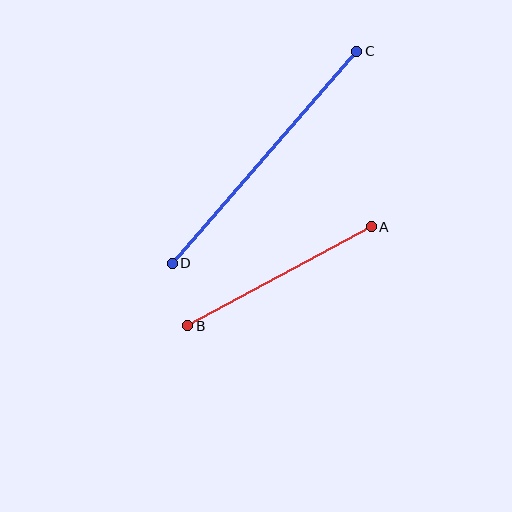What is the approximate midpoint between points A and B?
The midpoint is at approximately (280, 276) pixels.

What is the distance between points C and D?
The distance is approximately 281 pixels.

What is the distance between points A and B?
The distance is approximately 208 pixels.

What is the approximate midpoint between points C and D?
The midpoint is at approximately (264, 157) pixels.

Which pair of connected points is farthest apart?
Points C and D are farthest apart.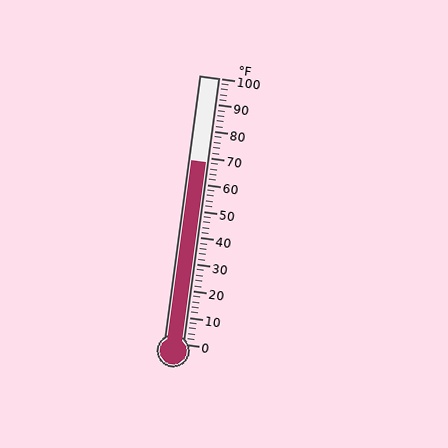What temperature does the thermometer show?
The thermometer shows approximately 68°F.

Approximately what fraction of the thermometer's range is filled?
The thermometer is filled to approximately 70% of its range.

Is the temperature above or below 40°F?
The temperature is above 40°F.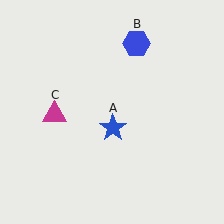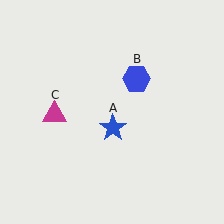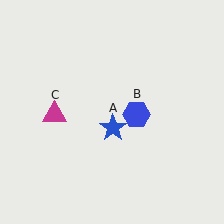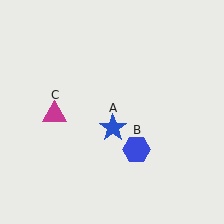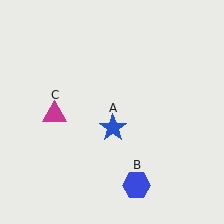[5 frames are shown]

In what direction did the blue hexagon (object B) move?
The blue hexagon (object B) moved down.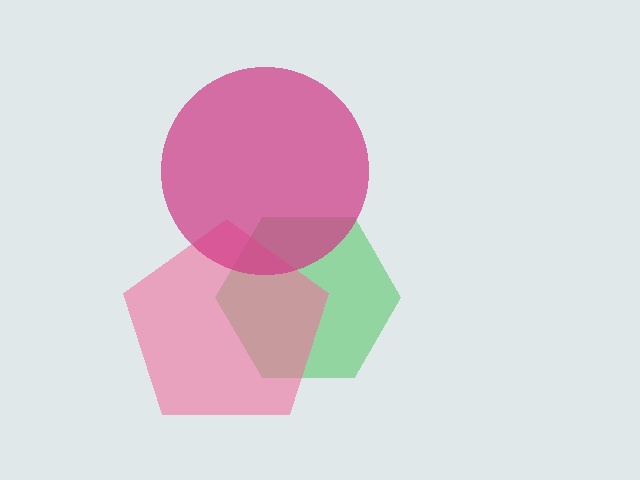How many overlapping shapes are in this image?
There are 3 overlapping shapes in the image.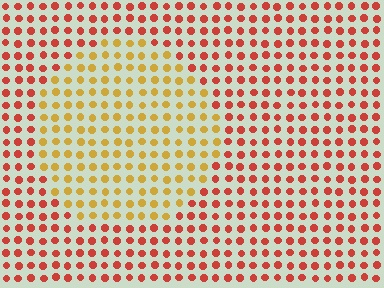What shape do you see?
I see a circle.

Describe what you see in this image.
The image is filled with small red elements in a uniform arrangement. A circle-shaped region is visible where the elements are tinted to a slightly different hue, forming a subtle color boundary.